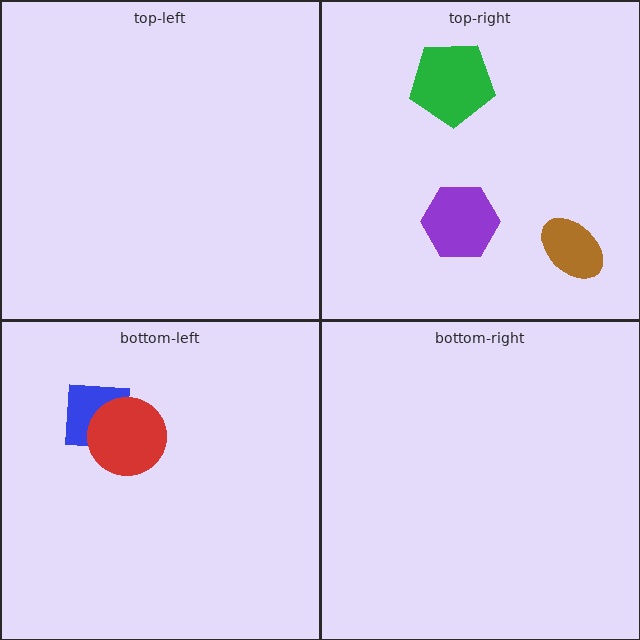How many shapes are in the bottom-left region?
2.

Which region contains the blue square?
The bottom-left region.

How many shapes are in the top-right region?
3.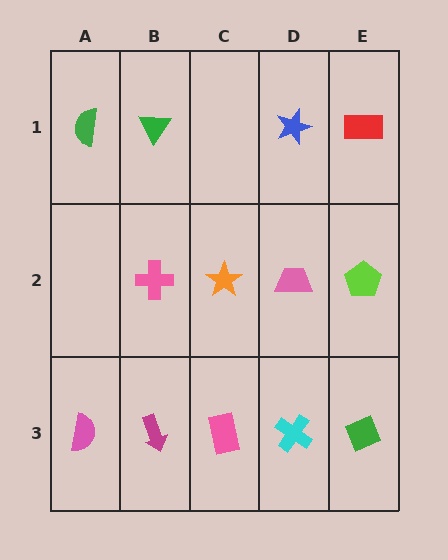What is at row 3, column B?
A magenta arrow.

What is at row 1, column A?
A green semicircle.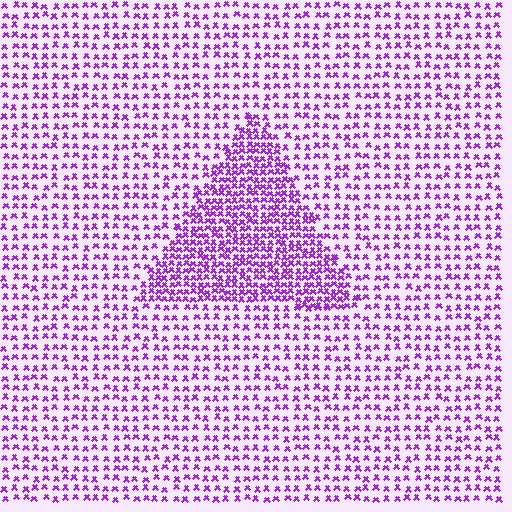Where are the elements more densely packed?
The elements are more densely packed inside the triangle boundary.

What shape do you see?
I see a triangle.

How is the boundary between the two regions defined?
The boundary is defined by a change in element density (approximately 2.1x ratio). All elements are the same color, size, and shape.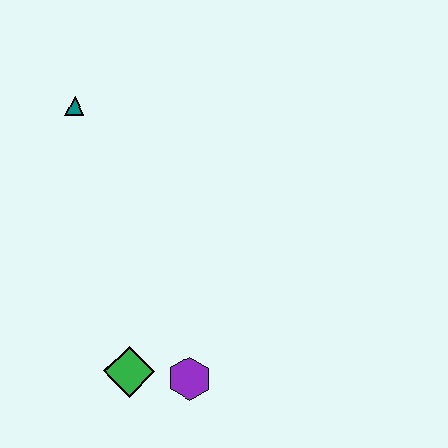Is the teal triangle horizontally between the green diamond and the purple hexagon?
No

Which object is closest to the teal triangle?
The green diamond is closest to the teal triangle.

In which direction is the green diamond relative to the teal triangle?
The green diamond is below the teal triangle.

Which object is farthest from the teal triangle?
The purple hexagon is farthest from the teal triangle.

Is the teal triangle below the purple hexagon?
No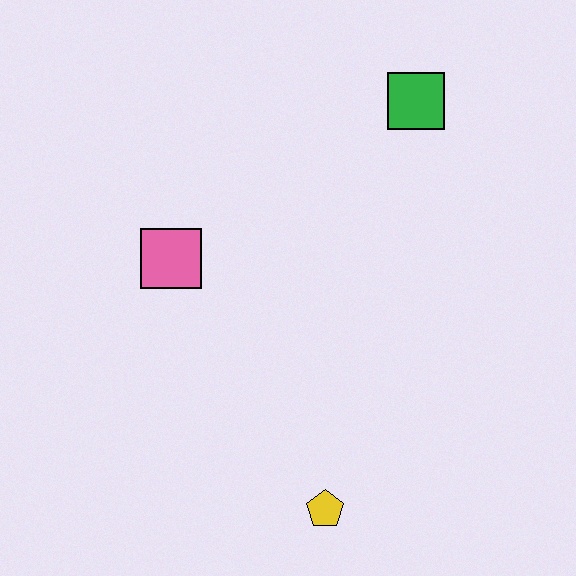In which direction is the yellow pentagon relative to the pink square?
The yellow pentagon is below the pink square.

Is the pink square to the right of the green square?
No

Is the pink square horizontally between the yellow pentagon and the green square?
No